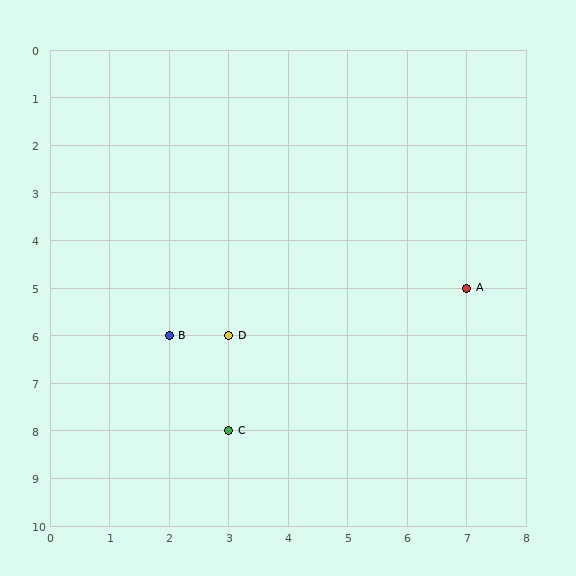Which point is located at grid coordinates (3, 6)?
Point D is at (3, 6).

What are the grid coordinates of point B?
Point B is at grid coordinates (2, 6).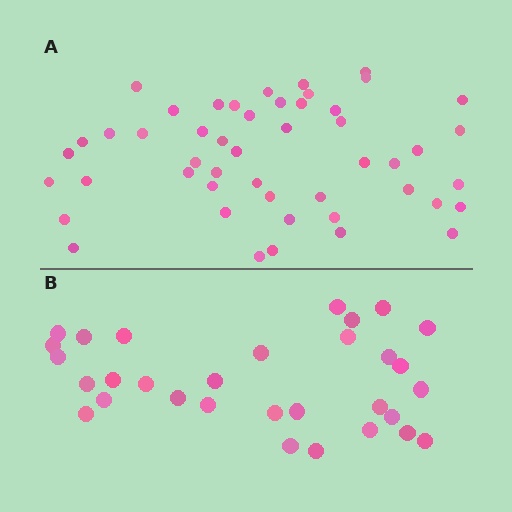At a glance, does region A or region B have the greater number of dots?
Region A (the top region) has more dots.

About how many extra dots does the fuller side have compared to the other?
Region A has approximately 20 more dots than region B.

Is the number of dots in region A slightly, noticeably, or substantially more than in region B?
Region A has substantially more. The ratio is roughly 1.6 to 1.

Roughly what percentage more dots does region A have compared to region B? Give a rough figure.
About 60% more.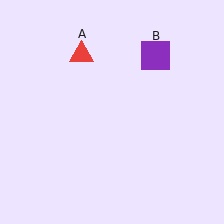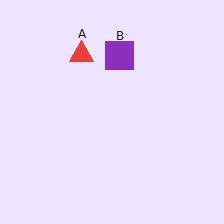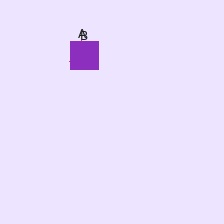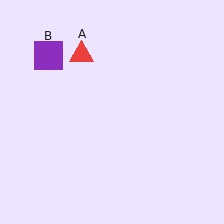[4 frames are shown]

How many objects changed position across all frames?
1 object changed position: purple square (object B).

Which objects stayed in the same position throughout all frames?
Red triangle (object A) remained stationary.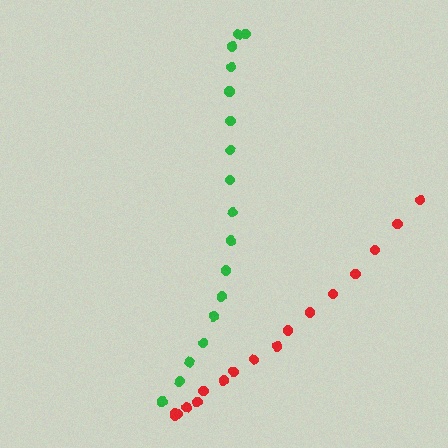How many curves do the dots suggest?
There are 2 distinct paths.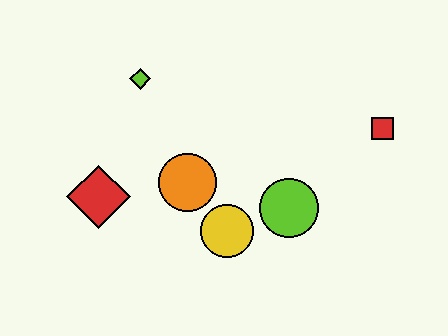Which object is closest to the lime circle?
The yellow circle is closest to the lime circle.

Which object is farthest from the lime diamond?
The red square is farthest from the lime diamond.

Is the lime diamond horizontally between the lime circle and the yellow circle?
No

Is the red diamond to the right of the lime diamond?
No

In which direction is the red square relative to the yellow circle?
The red square is to the right of the yellow circle.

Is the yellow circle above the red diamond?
No